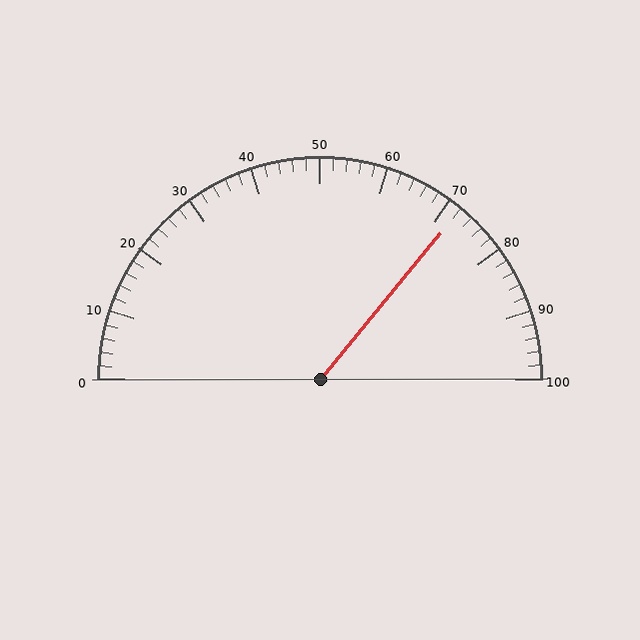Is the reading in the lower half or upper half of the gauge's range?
The reading is in the upper half of the range (0 to 100).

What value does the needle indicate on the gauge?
The needle indicates approximately 72.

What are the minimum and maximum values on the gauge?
The gauge ranges from 0 to 100.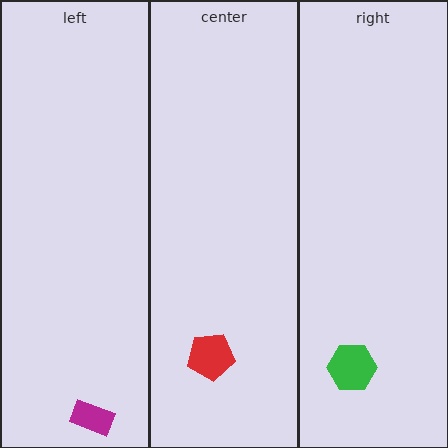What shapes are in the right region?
The green hexagon.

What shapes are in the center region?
The red pentagon.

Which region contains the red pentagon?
The center region.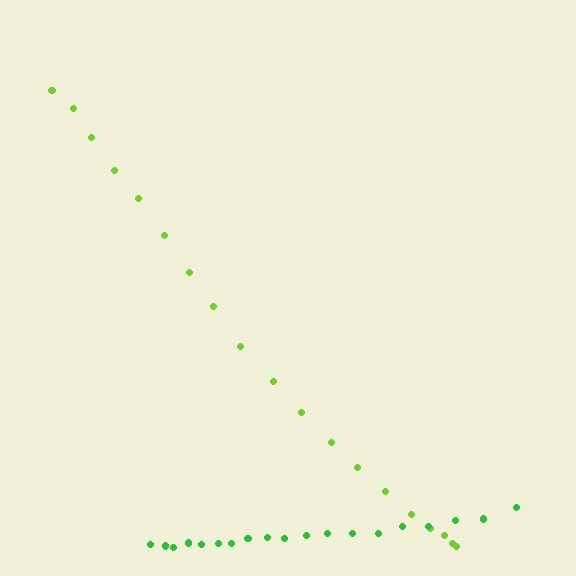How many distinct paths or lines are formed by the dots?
There are 2 distinct paths.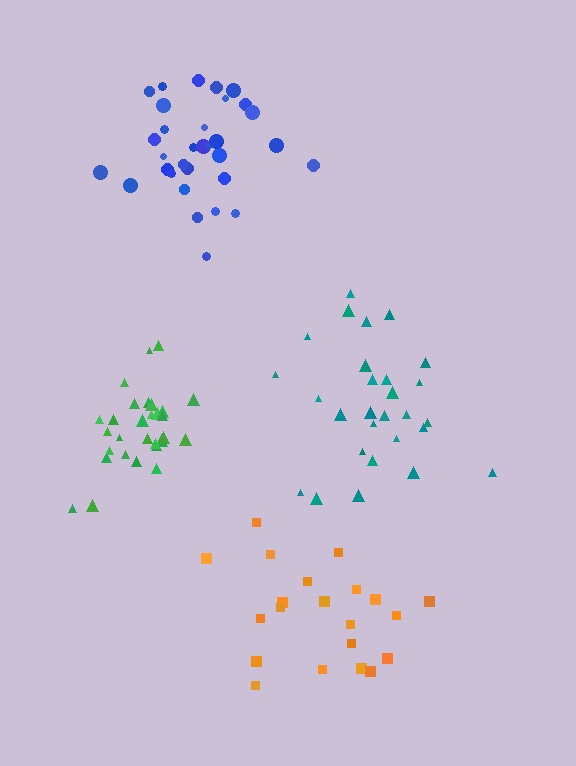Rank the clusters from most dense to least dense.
green, blue, teal, orange.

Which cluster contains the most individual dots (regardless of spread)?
Blue (32).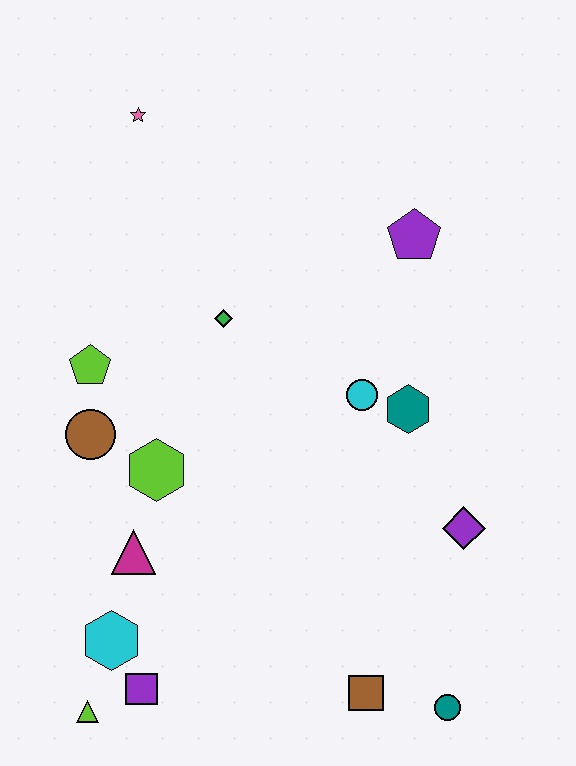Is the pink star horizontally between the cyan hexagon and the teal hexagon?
Yes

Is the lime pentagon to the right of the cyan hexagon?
No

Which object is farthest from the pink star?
The teal circle is farthest from the pink star.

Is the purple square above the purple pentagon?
No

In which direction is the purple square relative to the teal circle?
The purple square is to the left of the teal circle.